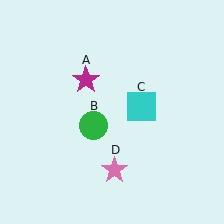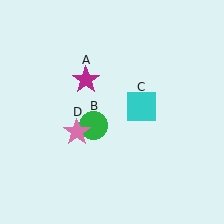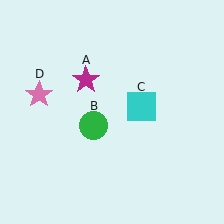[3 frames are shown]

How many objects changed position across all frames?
1 object changed position: pink star (object D).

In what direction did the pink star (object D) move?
The pink star (object D) moved up and to the left.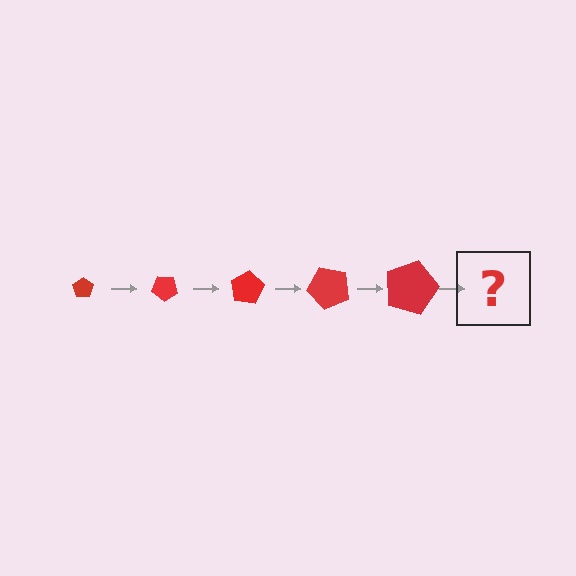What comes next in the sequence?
The next element should be a pentagon, larger than the previous one and rotated 200 degrees from the start.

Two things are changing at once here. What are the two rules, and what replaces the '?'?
The two rules are that the pentagon grows larger each step and it rotates 40 degrees each step. The '?' should be a pentagon, larger than the previous one and rotated 200 degrees from the start.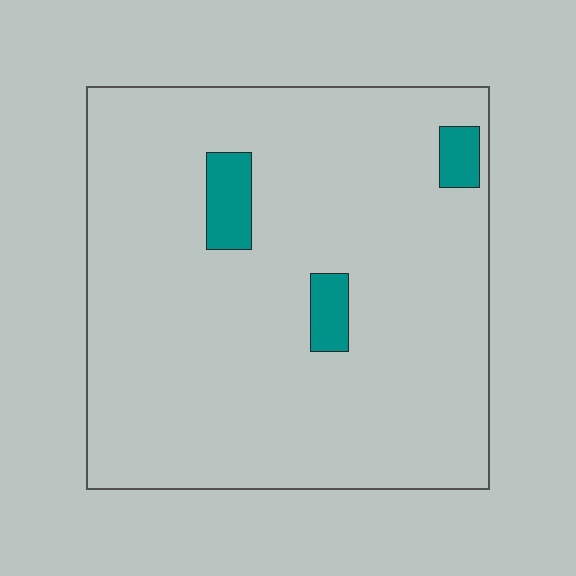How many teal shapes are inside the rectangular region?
3.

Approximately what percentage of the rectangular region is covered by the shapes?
Approximately 5%.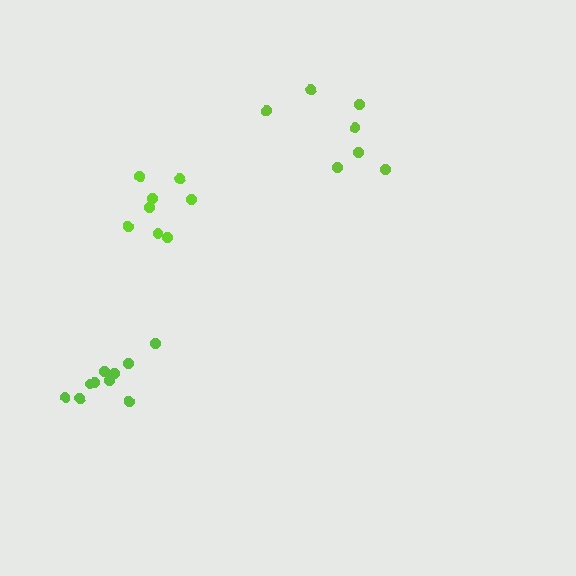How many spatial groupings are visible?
There are 3 spatial groupings.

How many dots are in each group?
Group 1: 7 dots, Group 2: 10 dots, Group 3: 8 dots (25 total).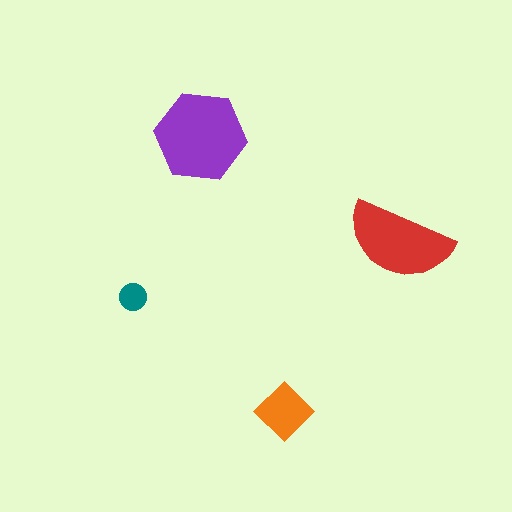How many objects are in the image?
There are 4 objects in the image.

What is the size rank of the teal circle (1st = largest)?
4th.